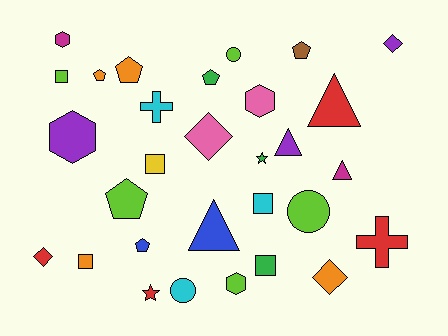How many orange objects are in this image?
There are 4 orange objects.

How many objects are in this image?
There are 30 objects.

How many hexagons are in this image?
There are 4 hexagons.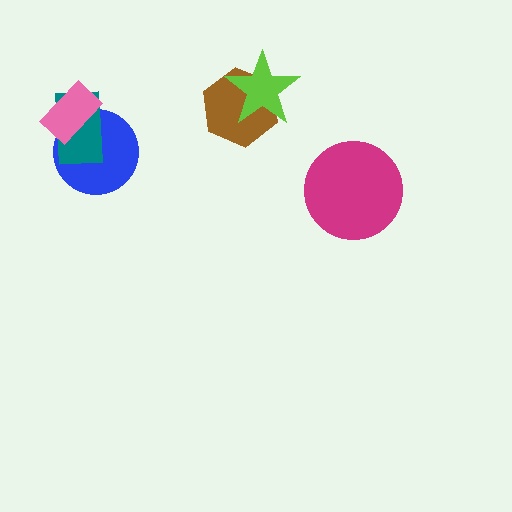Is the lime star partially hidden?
No, no other shape covers it.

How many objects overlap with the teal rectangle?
2 objects overlap with the teal rectangle.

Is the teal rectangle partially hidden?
Yes, it is partially covered by another shape.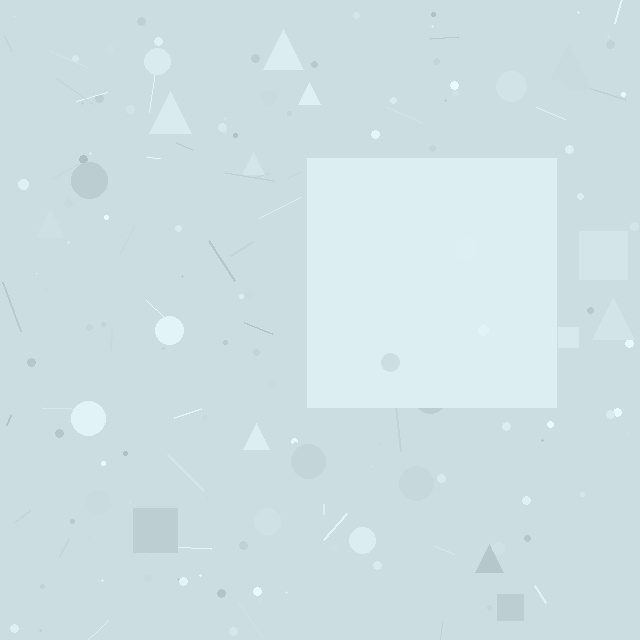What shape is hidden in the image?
A square is hidden in the image.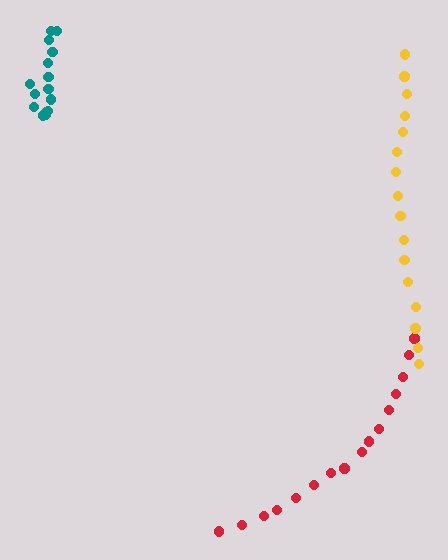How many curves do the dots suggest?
There are 3 distinct paths.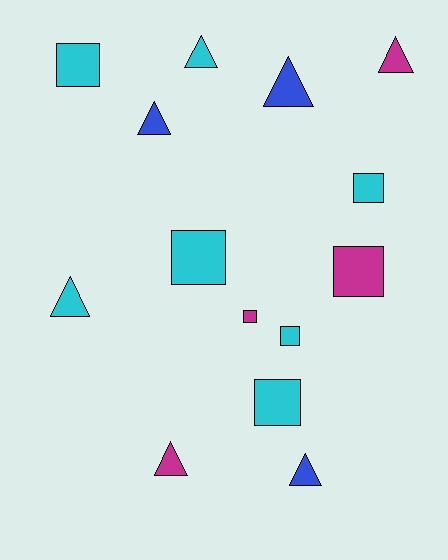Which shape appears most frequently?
Square, with 7 objects.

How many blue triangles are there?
There are 3 blue triangles.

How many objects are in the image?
There are 14 objects.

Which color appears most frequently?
Cyan, with 7 objects.